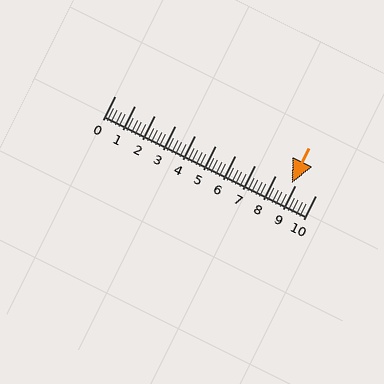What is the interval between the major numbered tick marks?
The major tick marks are spaced 1 units apart.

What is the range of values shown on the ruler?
The ruler shows values from 0 to 10.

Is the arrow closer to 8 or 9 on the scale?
The arrow is closer to 9.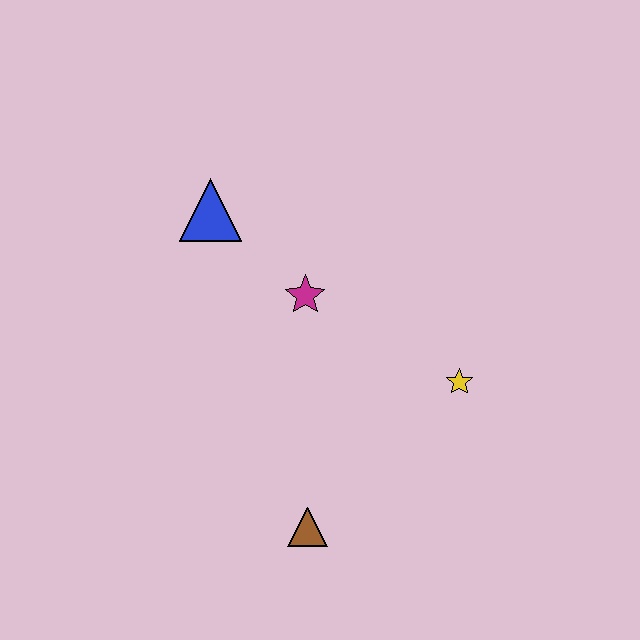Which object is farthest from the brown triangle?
The blue triangle is farthest from the brown triangle.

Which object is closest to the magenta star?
The blue triangle is closest to the magenta star.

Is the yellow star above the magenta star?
No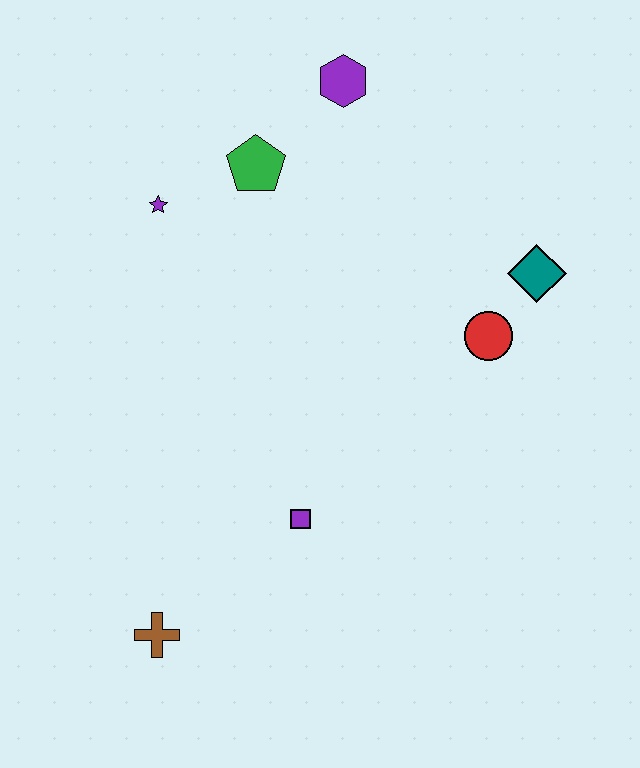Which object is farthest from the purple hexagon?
The brown cross is farthest from the purple hexagon.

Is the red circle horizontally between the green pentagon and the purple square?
No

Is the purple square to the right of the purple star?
Yes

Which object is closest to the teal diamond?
The red circle is closest to the teal diamond.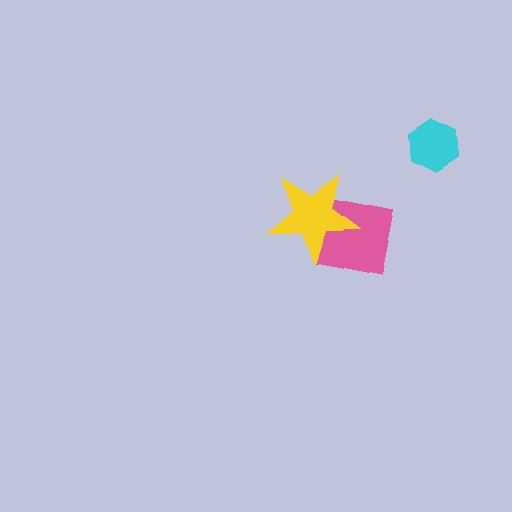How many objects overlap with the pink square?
1 object overlaps with the pink square.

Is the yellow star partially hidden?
No, no other shape covers it.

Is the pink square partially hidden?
Yes, it is partially covered by another shape.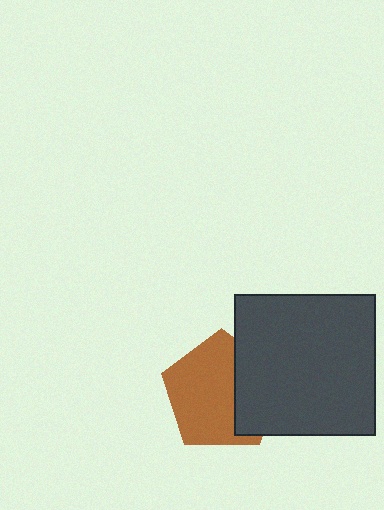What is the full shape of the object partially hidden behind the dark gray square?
The partially hidden object is a brown pentagon.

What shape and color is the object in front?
The object in front is a dark gray square.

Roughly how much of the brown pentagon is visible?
Most of it is visible (roughly 66%).